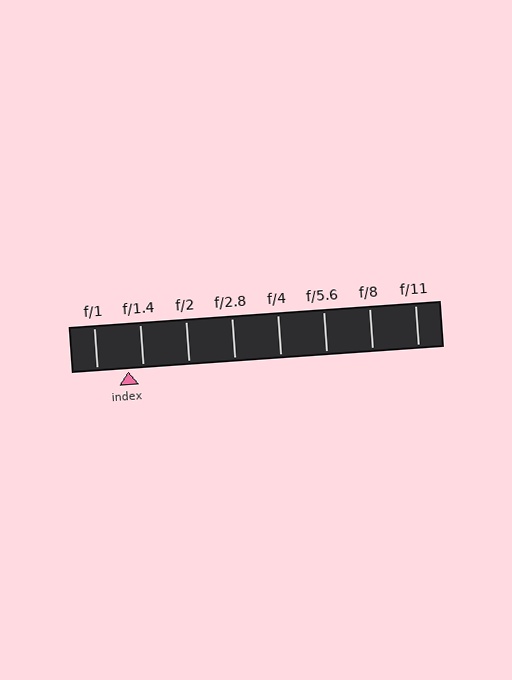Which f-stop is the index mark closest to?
The index mark is closest to f/1.4.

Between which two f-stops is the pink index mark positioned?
The index mark is between f/1 and f/1.4.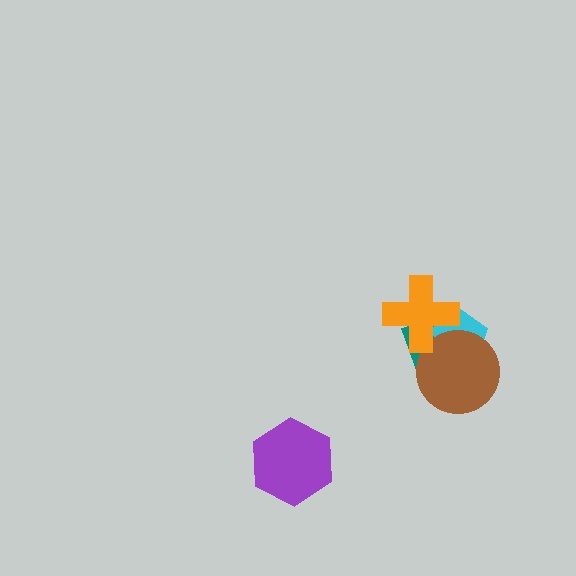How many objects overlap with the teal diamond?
3 objects overlap with the teal diamond.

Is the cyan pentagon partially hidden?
Yes, it is partially covered by another shape.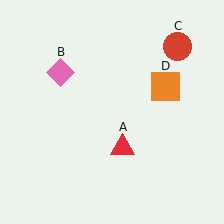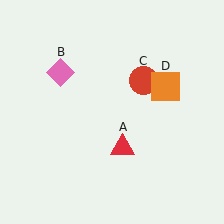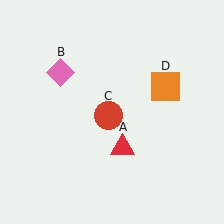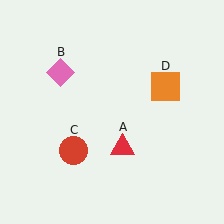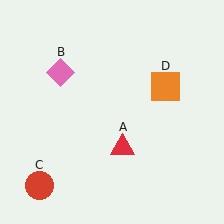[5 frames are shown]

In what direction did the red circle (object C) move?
The red circle (object C) moved down and to the left.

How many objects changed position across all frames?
1 object changed position: red circle (object C).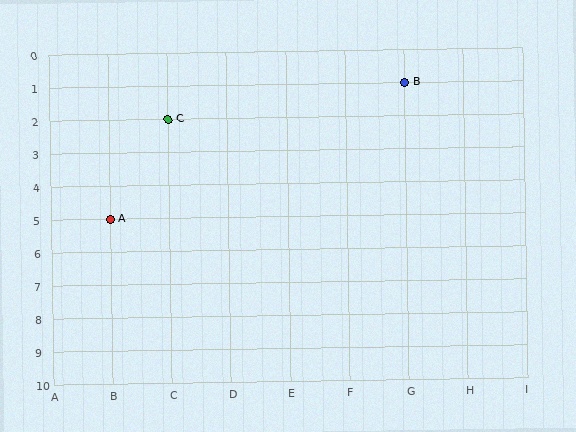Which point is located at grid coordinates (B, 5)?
Point A is at (B, 5).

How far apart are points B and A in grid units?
Points B and A are 5 columns and 4 rows apart (about 6.4 grid units diagonally).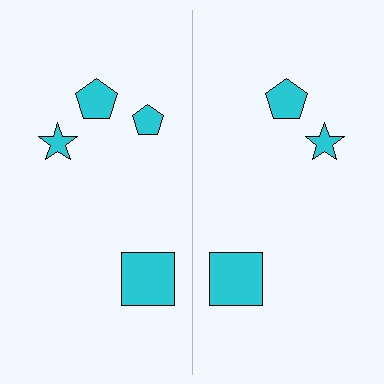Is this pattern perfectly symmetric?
No, the pattern is not perfectly symmetric. A cyan pentagon is missing from the right side.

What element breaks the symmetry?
A cyan pentagon is missing from the right side.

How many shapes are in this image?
There are 7 shapes in this image.